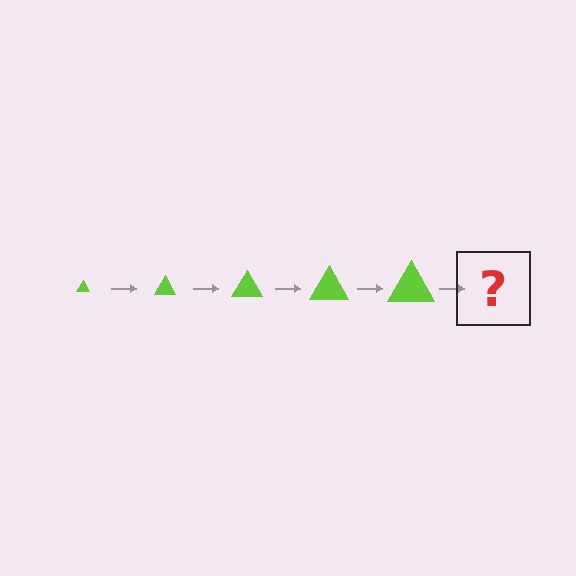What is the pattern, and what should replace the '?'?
The pattern is that the triangle gets progressively larger each step. The '?' should be a lime triangle, larger than the previous one.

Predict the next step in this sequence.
The next step is a lime triangle, larger than the previous one.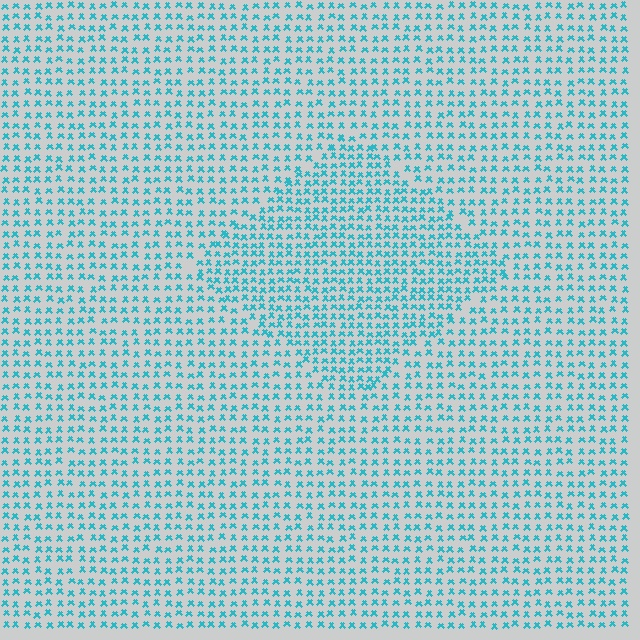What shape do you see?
I see a diamond.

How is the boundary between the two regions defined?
The boundary is defined by a change in element density (approximately 1.5x ratio). All elements are the same color, size, and shape.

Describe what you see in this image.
The image contains small cyan elements arranged at two different densities. A diamond-shaped region is visible where the elements are more densely packed than the surrounding area.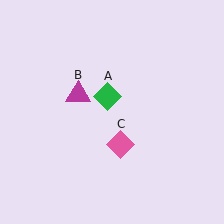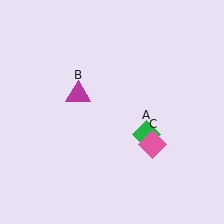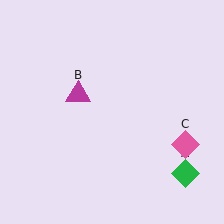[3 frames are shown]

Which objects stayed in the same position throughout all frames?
Magenta triangle (object B) remained stationary.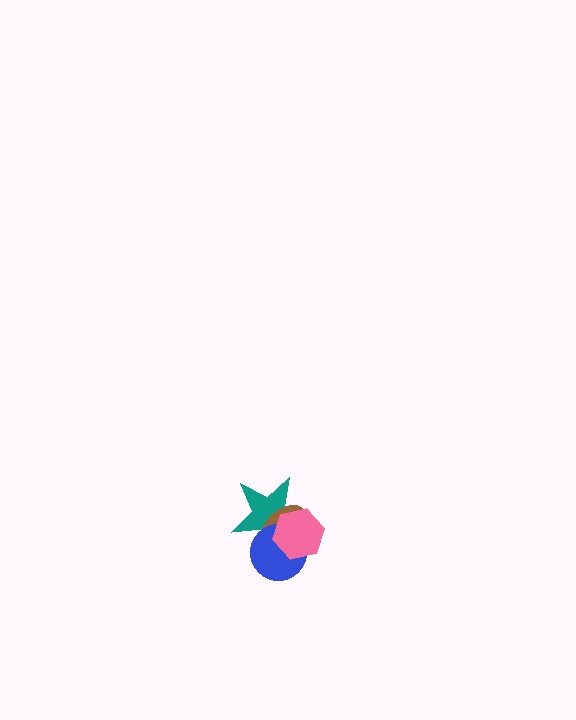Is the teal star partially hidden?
Yes, it is partially covered by another shape.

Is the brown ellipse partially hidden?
Yes, it is partially covered by another shape.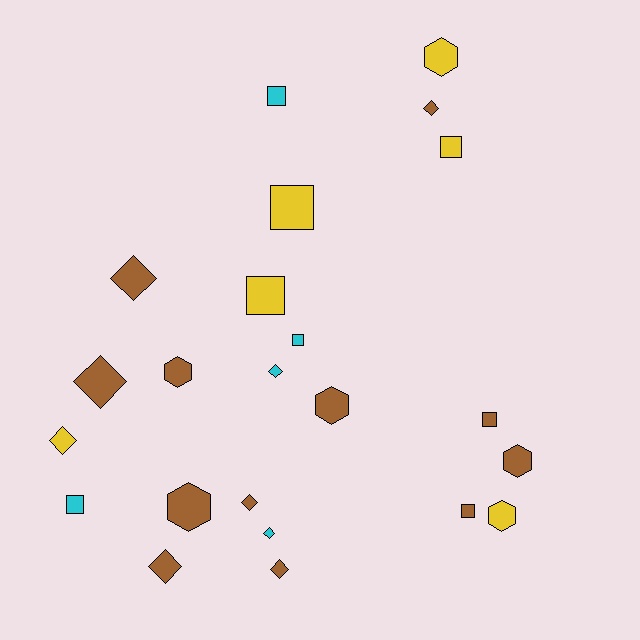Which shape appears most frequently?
Diamond, with 9 objects.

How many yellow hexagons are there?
There are 2 yellow hexagons.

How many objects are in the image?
There are 23 objects.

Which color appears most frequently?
Brown, with 12 objects.